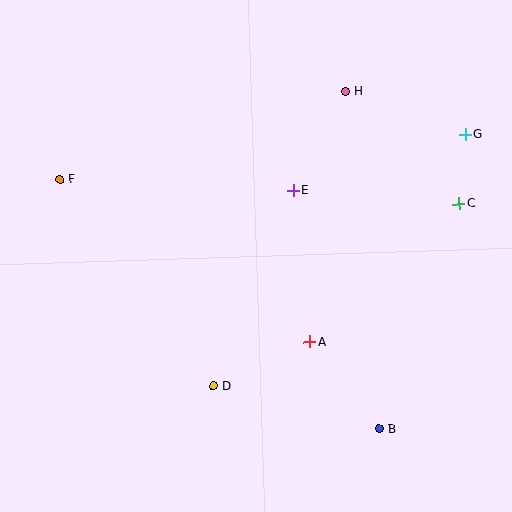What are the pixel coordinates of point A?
Point A is at (309, 342).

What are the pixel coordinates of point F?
Point F is at (60, 180).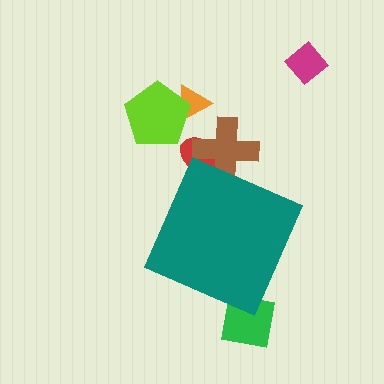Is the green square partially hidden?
Yes, the green square is partially hidden behind the teal diamond.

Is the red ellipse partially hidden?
Yes, the red ellipse is partially hidden behind the teal diamond.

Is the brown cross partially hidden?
Yes, the brown cross is partially hidden behind the teal diamond.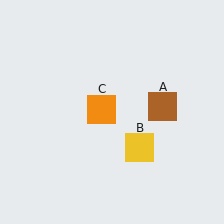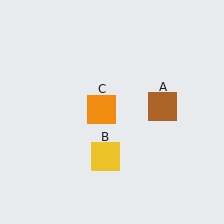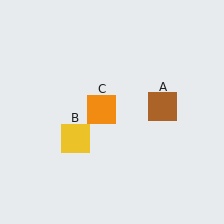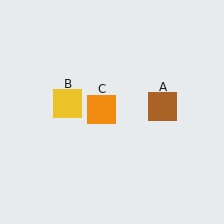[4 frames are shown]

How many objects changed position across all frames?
1 object changed position: yellow square (object B).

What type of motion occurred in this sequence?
The yellow square (object B) rotated clockwise around the center of the scene.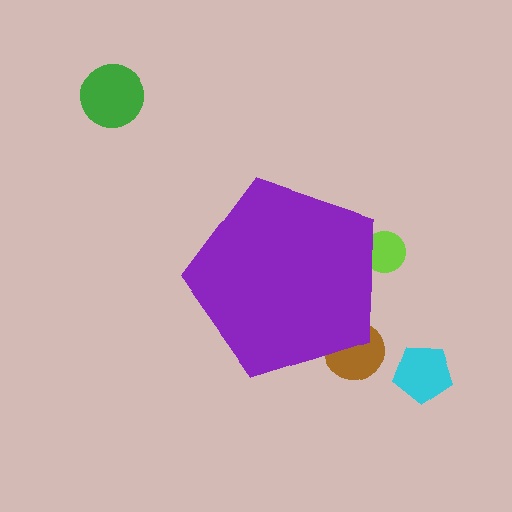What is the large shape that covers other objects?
A purple pentagon.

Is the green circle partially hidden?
No, the green circle is fully visible.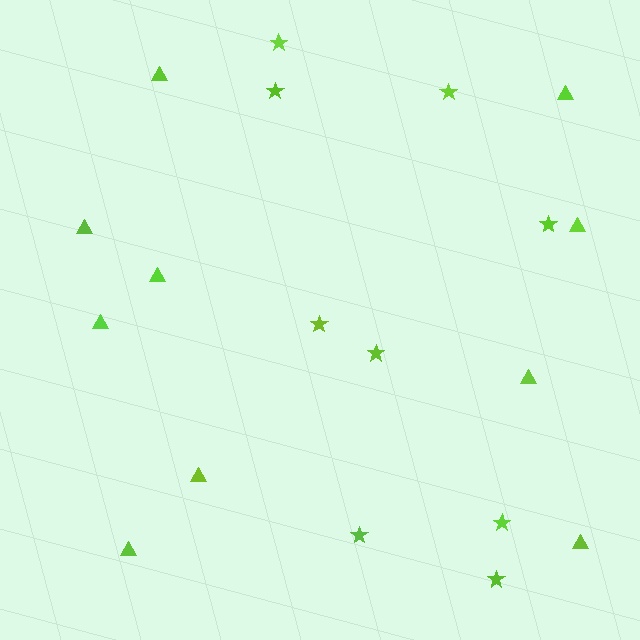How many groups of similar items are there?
There are 2 groups: one group of stars (9) and one group of triangles (10).